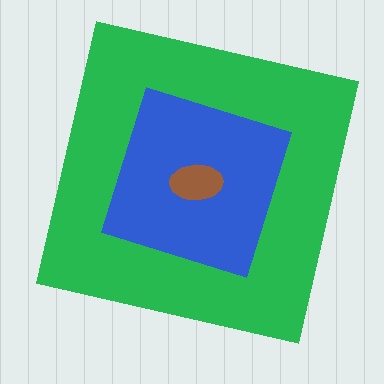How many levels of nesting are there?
3.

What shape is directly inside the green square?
The blue diamond.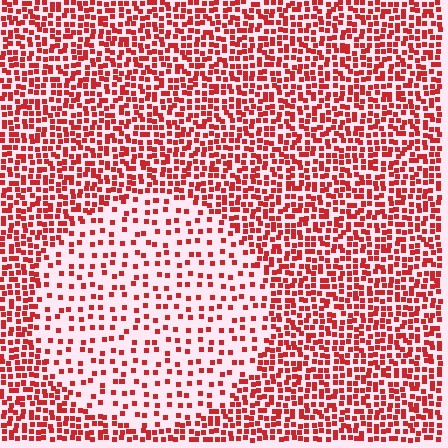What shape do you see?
I see a circle.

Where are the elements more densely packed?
The elements are more densely packed outside the circle boundary.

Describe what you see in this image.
The image contains small red elements arranged at two different densities. A circle-shaped region is visible where the elements are less densely packed than the surrounding area.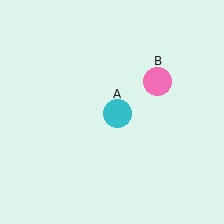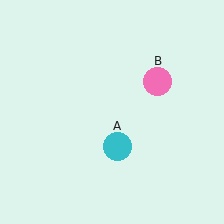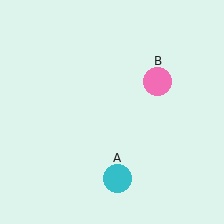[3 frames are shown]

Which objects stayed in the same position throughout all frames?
Pink circle (object B) remained stationary.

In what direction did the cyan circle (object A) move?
The cyan circle (object A) moved down.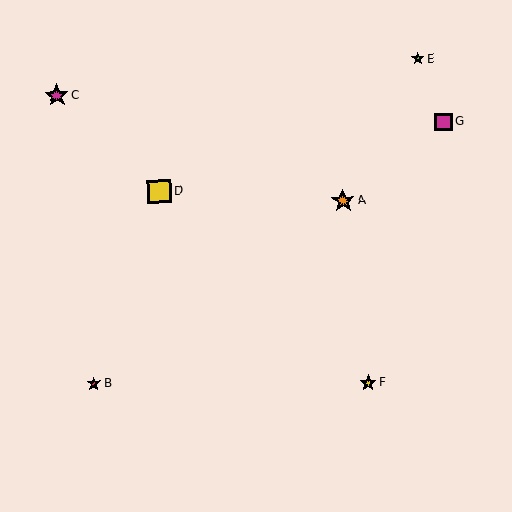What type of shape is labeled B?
Shape B is a red star.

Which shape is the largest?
The yellow square (labeled D) is the largest.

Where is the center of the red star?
The center of the red star is at (94, 384).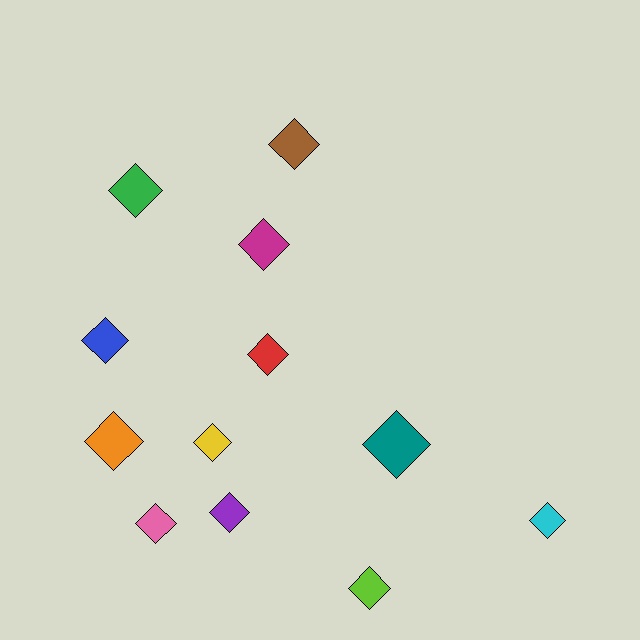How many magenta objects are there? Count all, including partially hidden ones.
There is 1 magenta object.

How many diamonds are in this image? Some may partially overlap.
There are 12 diamonds.